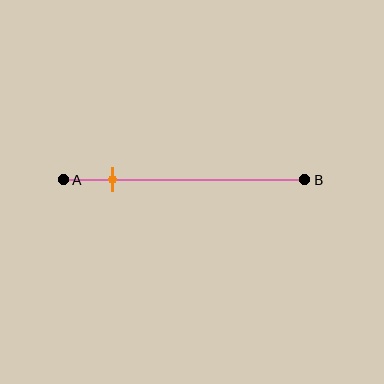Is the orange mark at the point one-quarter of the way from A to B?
No, the mark is at about 20% from A, not at the 25% one-quarter point.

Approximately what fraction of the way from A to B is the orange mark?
The orange mark is approximately 20% of the way from A to B.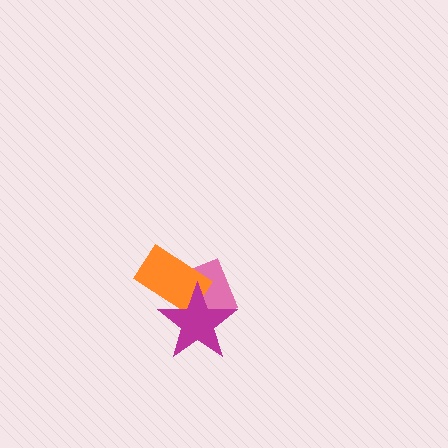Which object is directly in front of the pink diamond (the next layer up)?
The orange rectangle is directly in front of the pink diamond.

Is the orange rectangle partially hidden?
Yes, it is partially covered by another shape.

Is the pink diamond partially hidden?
Yes, it is partially covered by another shape.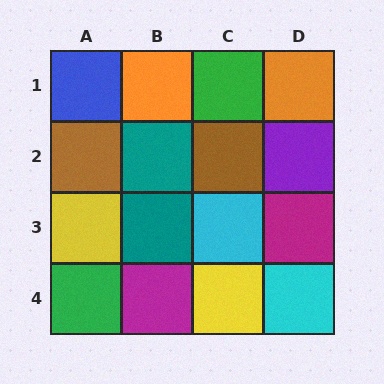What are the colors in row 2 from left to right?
Brown, teal, brown, purple.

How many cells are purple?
1 cell is purple.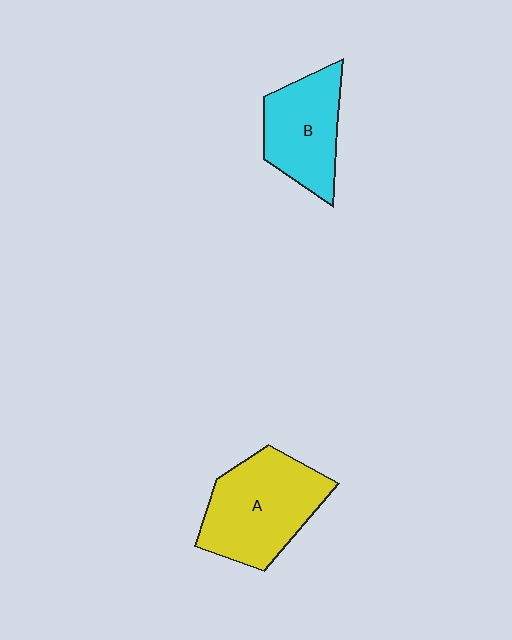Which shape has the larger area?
Shape A (yellow).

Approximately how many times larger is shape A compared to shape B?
Approximately 1.3 times.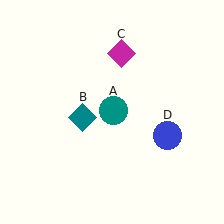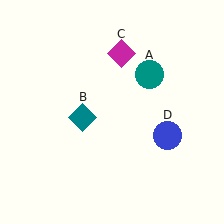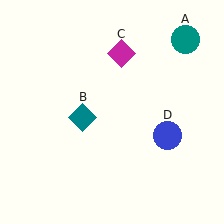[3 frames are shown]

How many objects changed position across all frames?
1 object changed position: teal circle (object A).